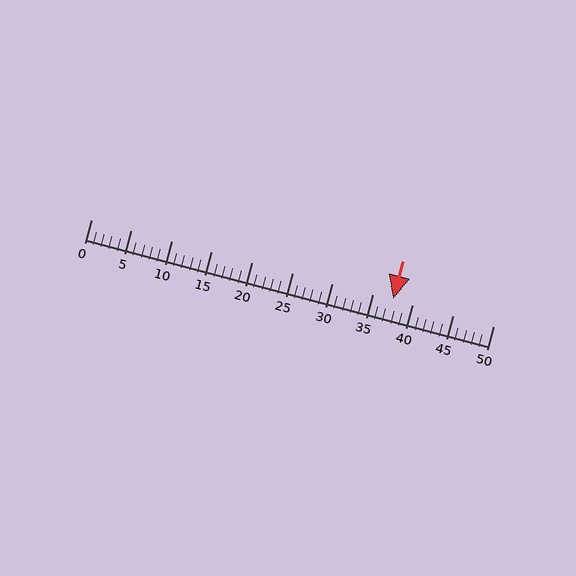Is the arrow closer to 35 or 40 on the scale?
The arrow is closer to 40.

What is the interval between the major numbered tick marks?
The major tick marks are spaced 5 units apart.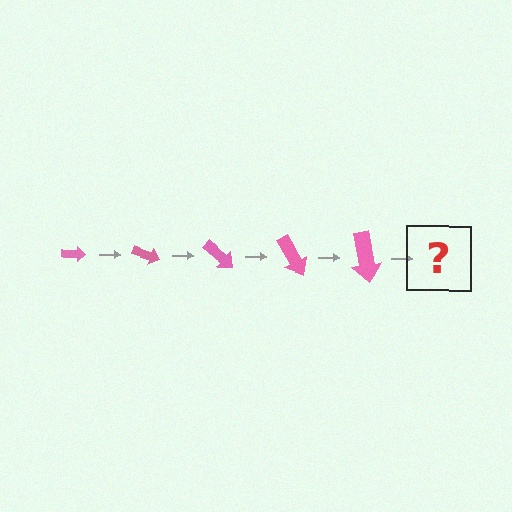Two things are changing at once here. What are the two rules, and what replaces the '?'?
The two rules are that the arrow grows larger each step and it rotates 20 degrees each step. The '?' should be an arrow, larger than the previous one and rotated 100 degrees from the start.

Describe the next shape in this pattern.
It should be an arrow, larger than the previous one and rotated 100 degrees from the start.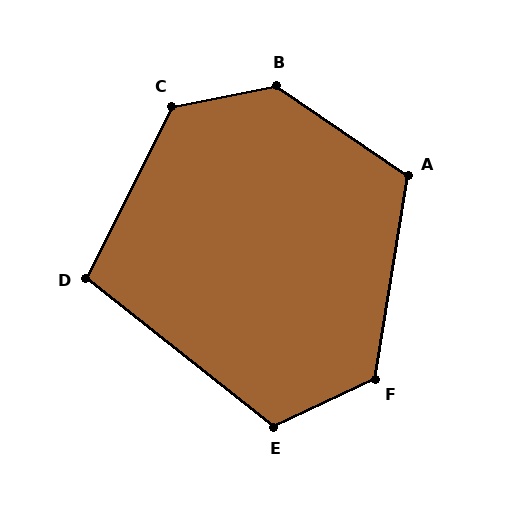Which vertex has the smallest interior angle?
D, at approximately 102 degrees.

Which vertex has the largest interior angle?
B, at approximately 134 degrees.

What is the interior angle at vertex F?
Approximately 124 degrees (obtuse).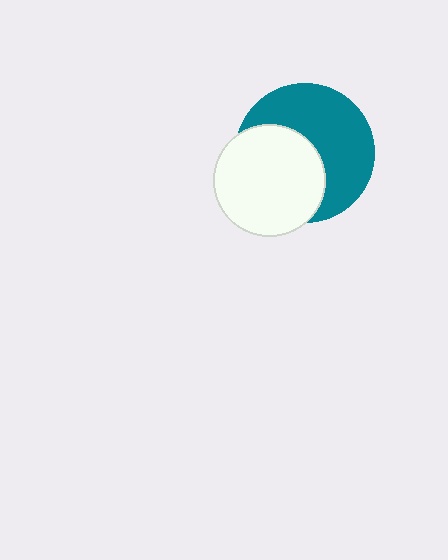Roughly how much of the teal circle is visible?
About half of it is visible (roughly 55%).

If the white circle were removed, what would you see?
You would see the complete teal circle.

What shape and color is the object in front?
The object in front is a white circle.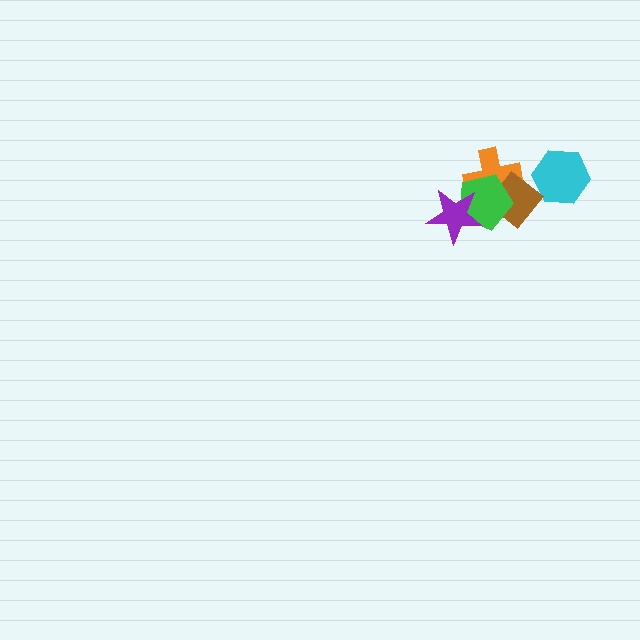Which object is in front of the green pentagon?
The purple star is in front of the green pentagon.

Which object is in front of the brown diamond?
The green pentagon is in front of the brown diamond.